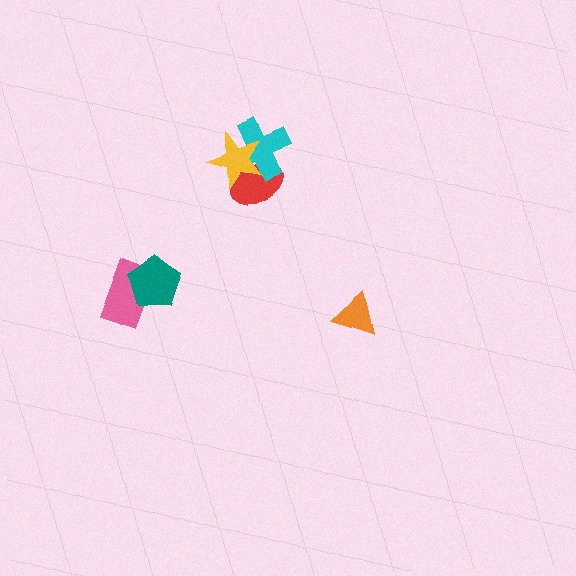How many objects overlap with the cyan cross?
2 objects overlap with the cyan cross.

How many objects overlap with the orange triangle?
0 objects overlap with the orange triangle.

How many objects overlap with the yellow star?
2 objects overlap with the yellow star.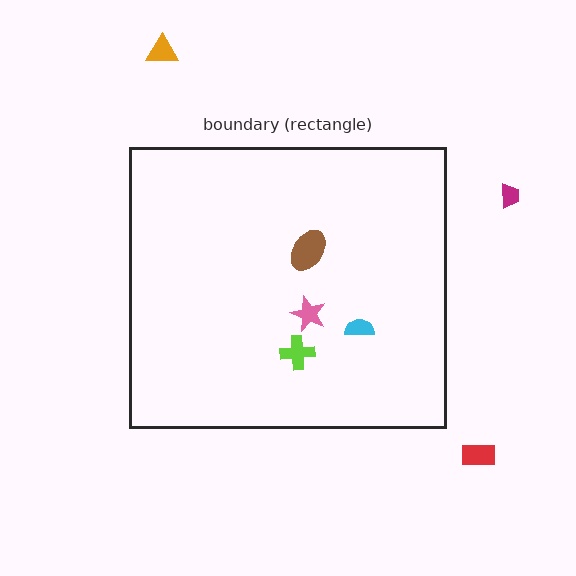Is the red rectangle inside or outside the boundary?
Outside.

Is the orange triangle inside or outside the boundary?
Outside.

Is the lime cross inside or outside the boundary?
Inside.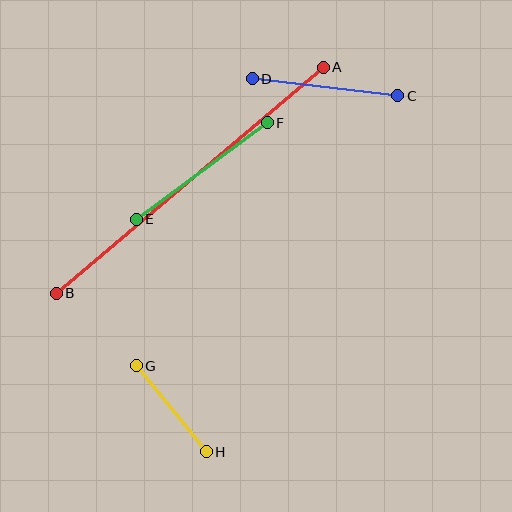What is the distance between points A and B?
The distance is approximately 350 pixels.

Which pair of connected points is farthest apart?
Points A and B are farthest apart.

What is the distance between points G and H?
The distance is approximately 111 pixels.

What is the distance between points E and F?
The distance is approximately 163 pixels.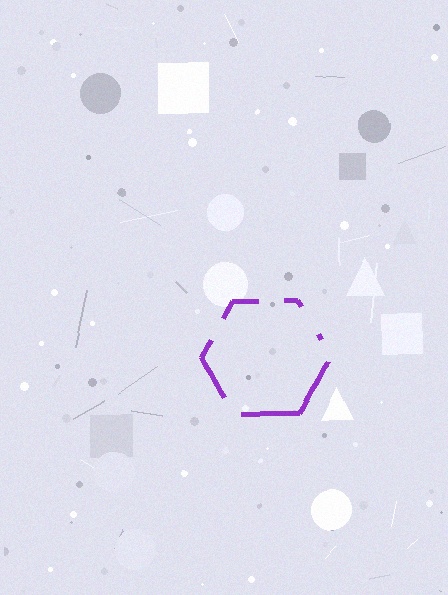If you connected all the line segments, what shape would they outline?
They would outline a hexagon.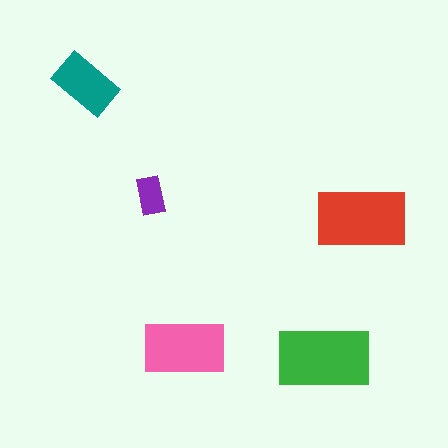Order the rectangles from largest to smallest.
the green one, the red one, the pink one, the teal one, the purple one.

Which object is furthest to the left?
The teal rectangle is leftmost.